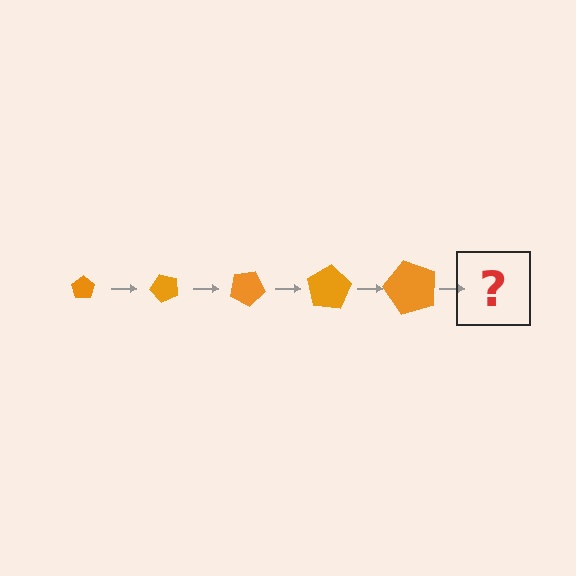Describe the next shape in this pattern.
It should be a pentagon, larger than the previous one and rotated 250 degrees from the start.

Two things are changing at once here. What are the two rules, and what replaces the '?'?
The two rules are that the pentagon grows larger each step and it rotates 50 degrees each step. The '?' should be a pentagon, larger than the previous one and rotated 250 degrees from the start.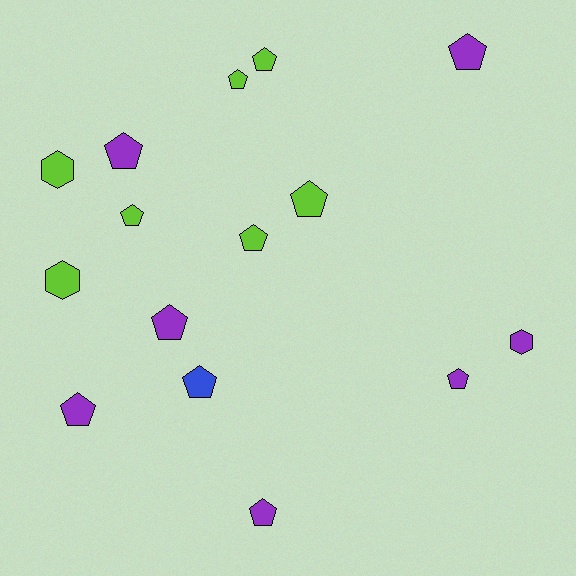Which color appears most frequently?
Lime, with 7 objects.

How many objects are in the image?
There are 15 objects.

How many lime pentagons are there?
There are 5 lime pentagons.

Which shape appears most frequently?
Pentagon, with 12 objects.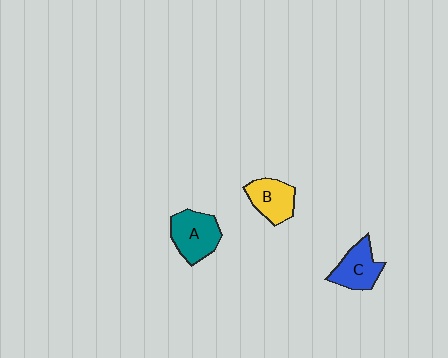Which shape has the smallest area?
Shape B (yellow).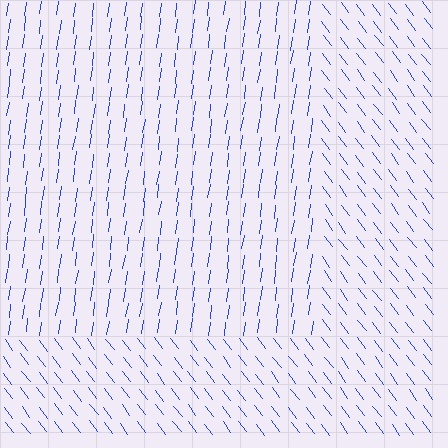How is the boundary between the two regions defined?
The boundary is defined purely by a change in line orientation (approximately 45 degrees difference). All lines are the same color and thickness.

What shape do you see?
I see a rectangle.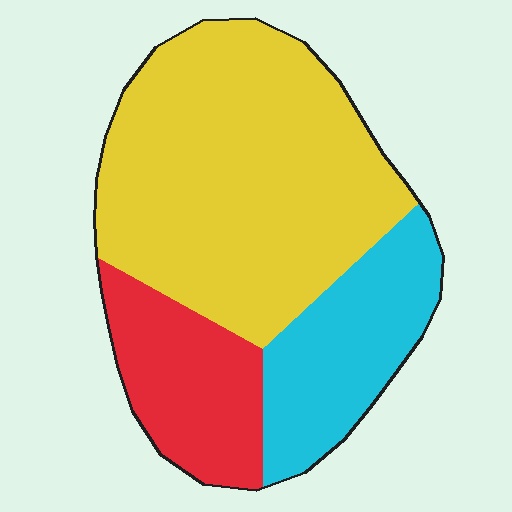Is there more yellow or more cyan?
Yellow.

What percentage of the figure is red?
Red takes up about one fifth (1/5) of the figure.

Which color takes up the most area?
Yellow, at roughly 60%.